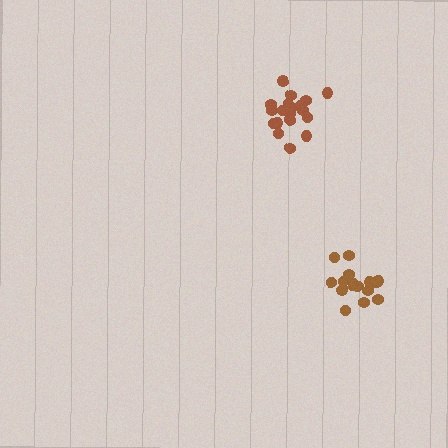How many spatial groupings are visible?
There are 2 spatial groupings.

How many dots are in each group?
Group 1: 20 dots, Group 2: 16 dots (36 total).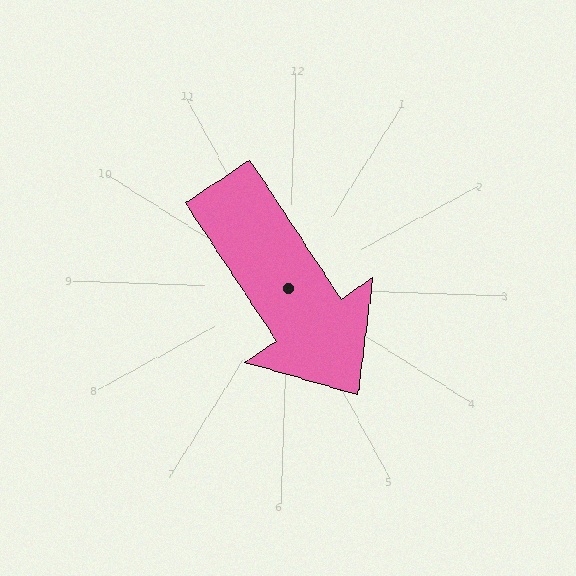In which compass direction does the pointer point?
Southeast.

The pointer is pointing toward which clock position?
Roughly 5 o'clock.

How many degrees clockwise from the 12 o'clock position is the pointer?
Approximately 145 degrees.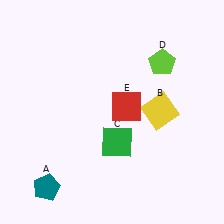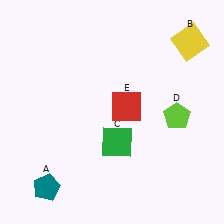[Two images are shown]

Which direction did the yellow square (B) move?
The yellow square (B) moved up.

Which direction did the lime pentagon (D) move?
The lime pentagon (D) moved down.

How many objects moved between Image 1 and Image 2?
2 objects moved between the two images.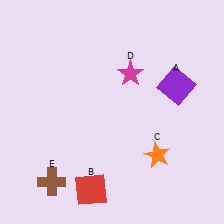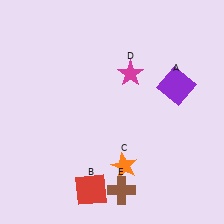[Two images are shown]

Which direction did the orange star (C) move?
The orange star (C) moved left.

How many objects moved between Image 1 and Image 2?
2 objects moved between the two images.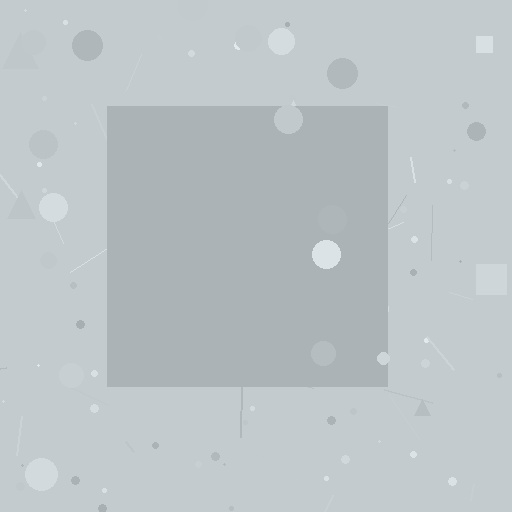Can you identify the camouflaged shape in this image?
The camouflaged shape is a square.